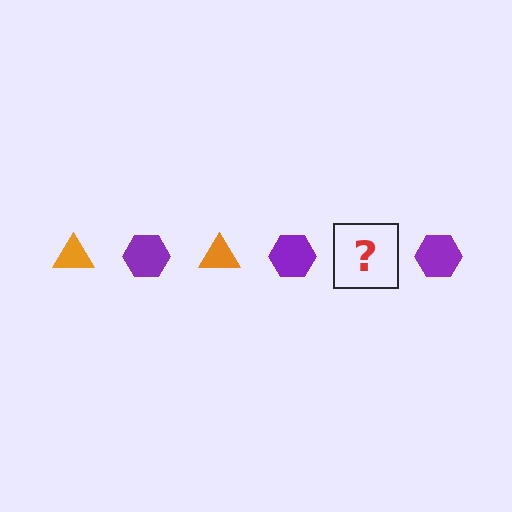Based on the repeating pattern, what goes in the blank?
The blank should be an orange triangle.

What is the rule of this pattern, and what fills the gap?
The rule is that the pattern alternates between orange triangle and purple hexagon. The gap should be filled with an orange triangle.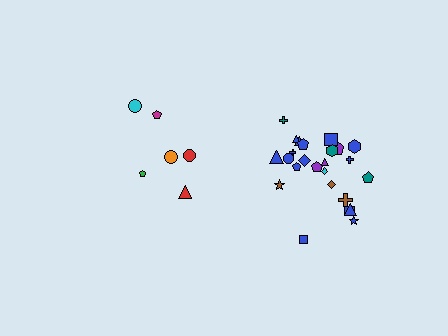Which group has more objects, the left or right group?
The right group.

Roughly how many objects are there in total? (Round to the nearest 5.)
Roughly 30 objects in total.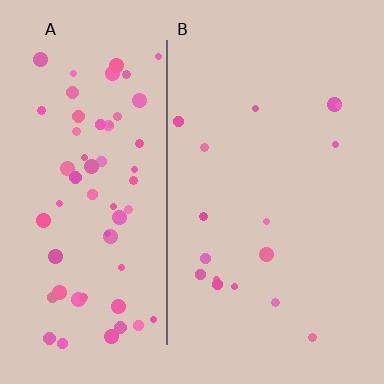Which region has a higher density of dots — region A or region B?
A (the left).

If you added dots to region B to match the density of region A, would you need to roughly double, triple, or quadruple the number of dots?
Approximately quadruple.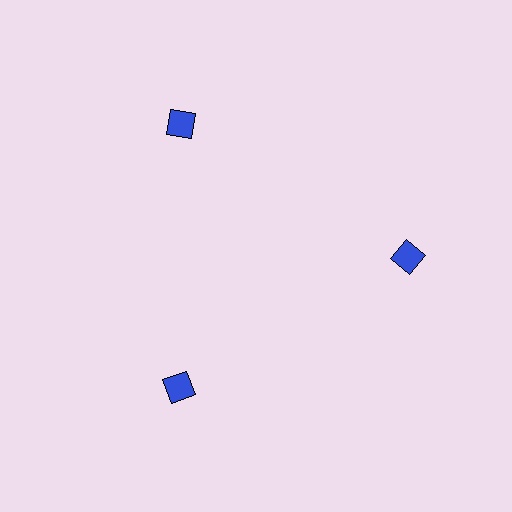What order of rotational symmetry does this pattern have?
This pattern has 3-fold rotational symmetry.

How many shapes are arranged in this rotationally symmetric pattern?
There are 3 shapes, arranged in 3 groups of 1.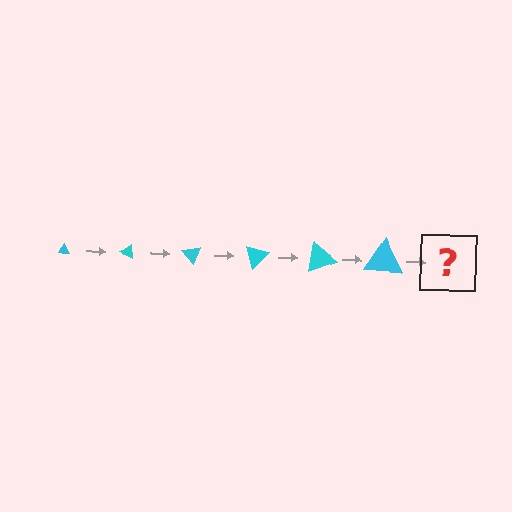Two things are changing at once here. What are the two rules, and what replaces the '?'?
The two rules are that the triangle grows larger each step and it rotates 25 degrees each step. The '?' should be a triangle, larger than the previous one and rotated 150 degrees from the start.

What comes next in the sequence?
The next element should be a triangle, larger than the previous one and rotated 150 degrees from the start.